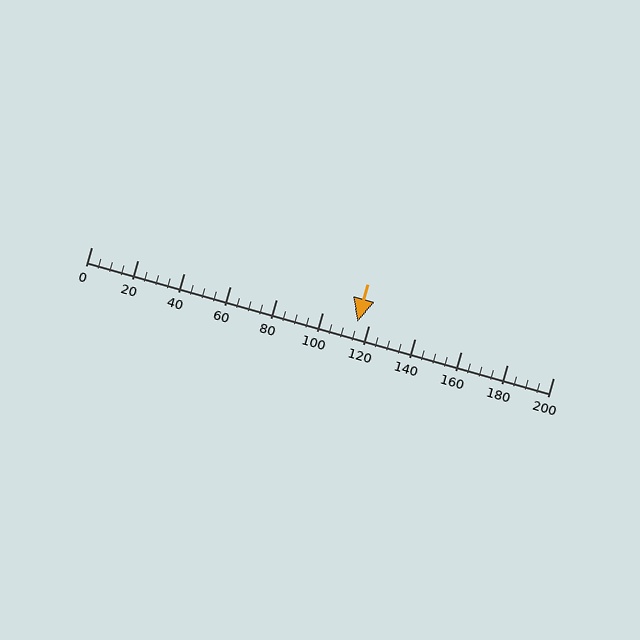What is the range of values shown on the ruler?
The ruler shows values from 0 to 200.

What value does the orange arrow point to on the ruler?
The orange arrow points to approximately 115.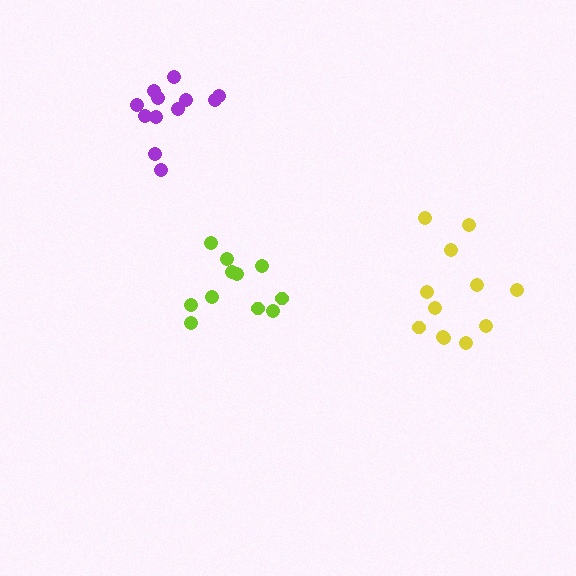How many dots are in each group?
Group 1: 11 dots, Group 2: 12 dots, Group 3: 12 dots (35 total).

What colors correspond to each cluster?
The clusters are colored: lime, purple, yellow.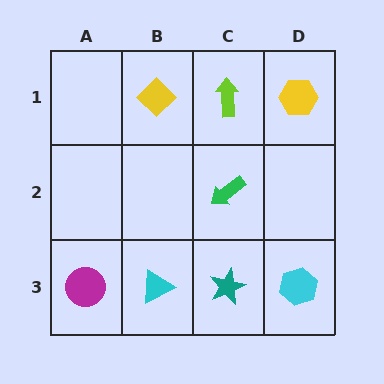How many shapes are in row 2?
1 shape.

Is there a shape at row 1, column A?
No, that cell is empty.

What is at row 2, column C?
A green arrow.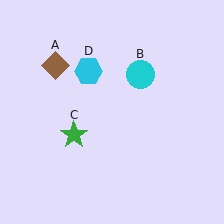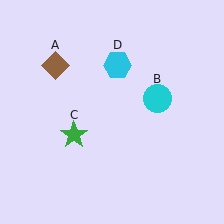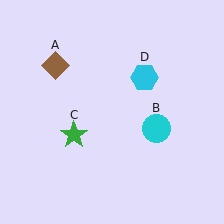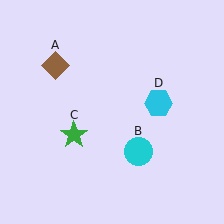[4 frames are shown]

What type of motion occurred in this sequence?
The cyan circle (object B), cyan hexagon (object D) rotated clockwise around the center of the scene.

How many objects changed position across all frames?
2 objects changed position: cyan circle (object B), cyan hexagon (object D).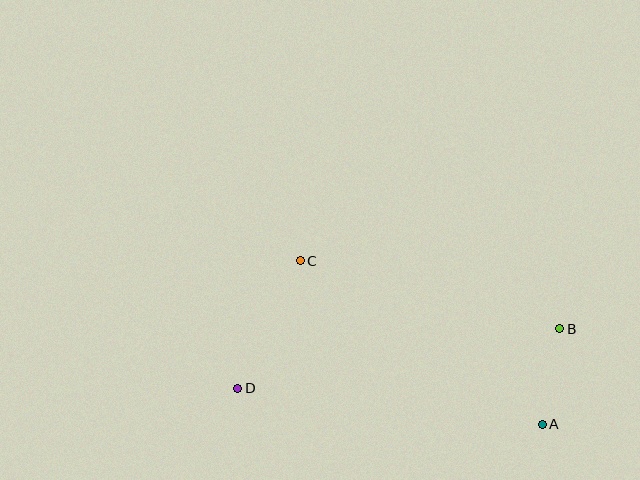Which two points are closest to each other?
Points A and B are closest to each other.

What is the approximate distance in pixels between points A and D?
The distance between A and D is approximately 307 pixels.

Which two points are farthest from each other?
Points B and D are farthest from each other.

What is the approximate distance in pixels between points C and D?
The distance between C and D is approximately 142 pixels.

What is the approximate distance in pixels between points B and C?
The distance between B and C is approximately 268 pixels.